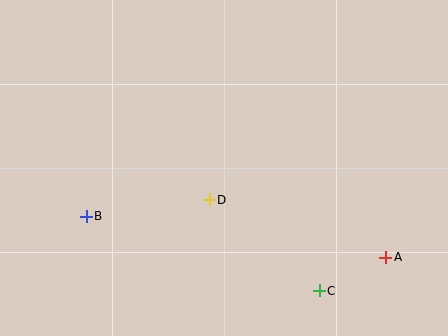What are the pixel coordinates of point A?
Point A is at (386, 257).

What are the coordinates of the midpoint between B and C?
The midpoint between B and C is at (203, 253).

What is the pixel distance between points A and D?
The distance between A and D is 186 pixels.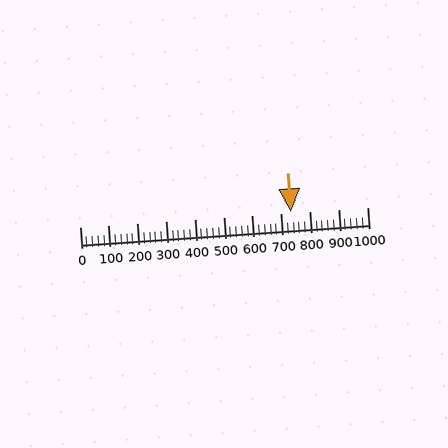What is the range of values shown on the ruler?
The ruler shows values from 0 to 1000.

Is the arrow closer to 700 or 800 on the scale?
The arrow is closer to 700.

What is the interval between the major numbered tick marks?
The major tick marks are spaced 100 units apart.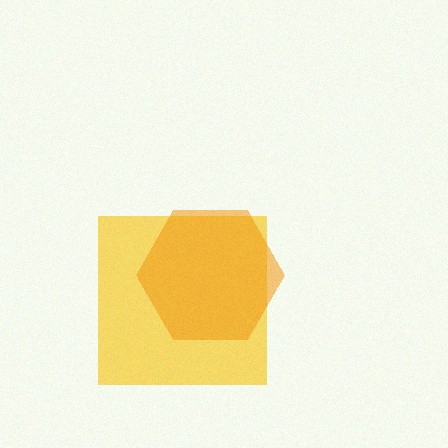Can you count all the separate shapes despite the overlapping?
Yes, there are 2 separate shapes.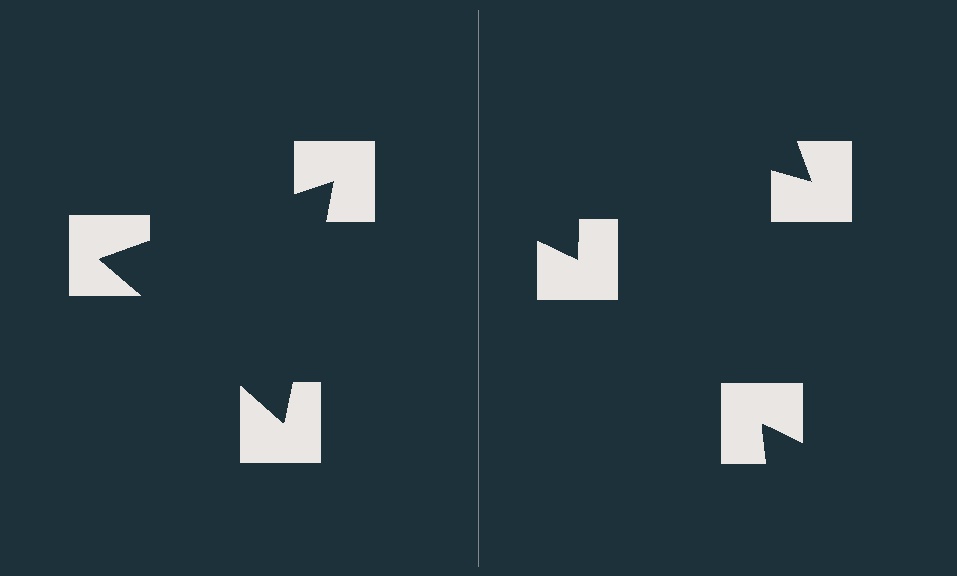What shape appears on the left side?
An illusory triangle.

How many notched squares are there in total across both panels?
6 — 3 on each side.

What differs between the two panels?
The notched squares are positioned identically on both sides; only the wedge orientations differ. On the left they align to a triangle; on the right they are misaligned.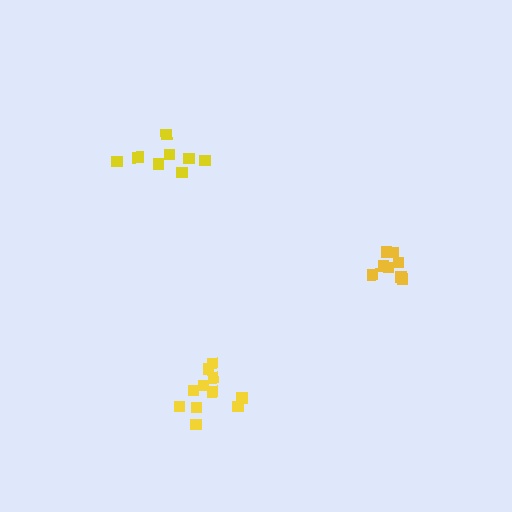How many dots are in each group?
Group 1: 8 dots, Group 2: 8 dots, Group 3: 11 dots (27 total).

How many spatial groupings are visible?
There are 3 spatial groupings.